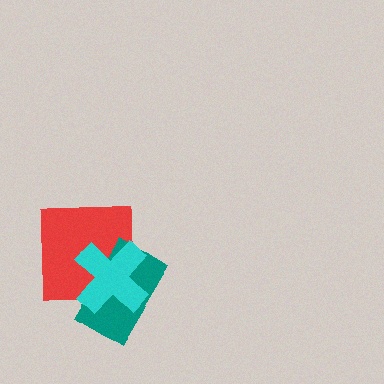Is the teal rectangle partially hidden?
Yes, it is partially covered by another shape.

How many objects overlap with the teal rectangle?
2 objects overlap with the teal rectangle.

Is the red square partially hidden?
Yes, it is partially covered by another shape.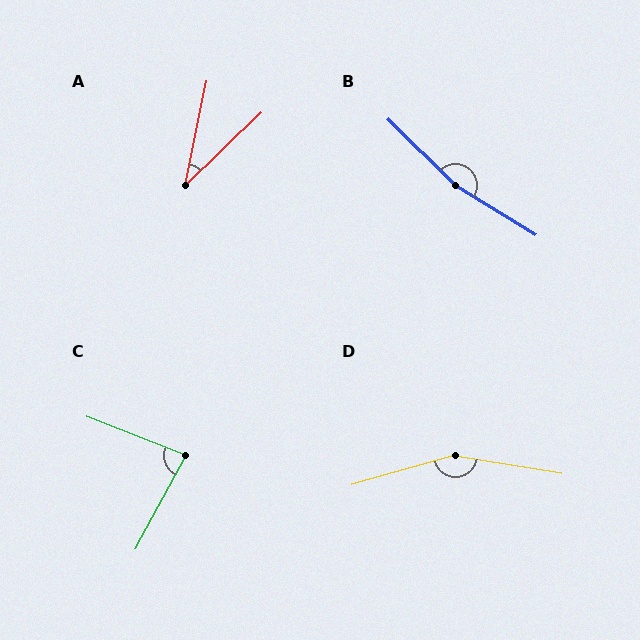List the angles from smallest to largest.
A (35°), C (82°), D (155°), B (167°).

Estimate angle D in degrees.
Approximately 155 degrees.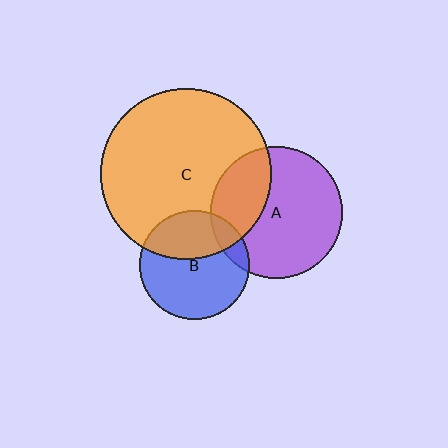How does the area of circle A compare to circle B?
Approximately 1.5 times.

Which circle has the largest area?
Circle C (orange).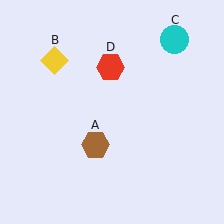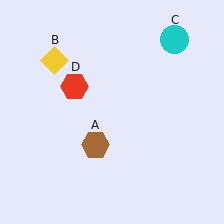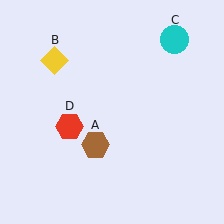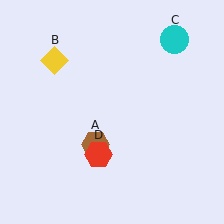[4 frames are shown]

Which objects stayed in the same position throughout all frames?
Brown hexagon (object A) and yellow diamond (object B) and cyan circle (object C) remained stationary.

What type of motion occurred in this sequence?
The red hexagon (object D) rotated counterclockwise around the center of the scene.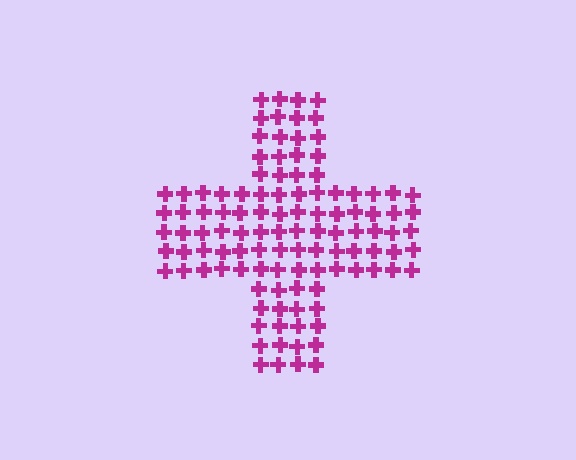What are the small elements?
The small elements are crosses.